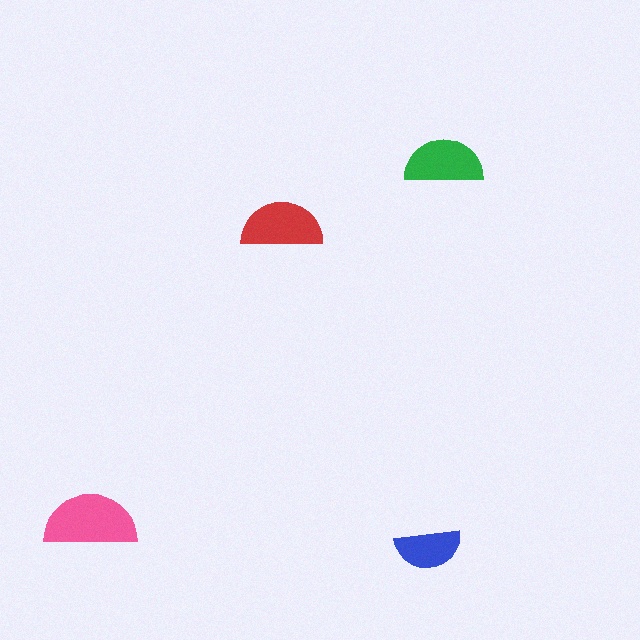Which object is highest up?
The green semicircle is topmost.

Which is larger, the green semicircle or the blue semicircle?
The green one.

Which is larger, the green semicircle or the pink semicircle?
The pink one.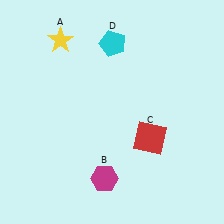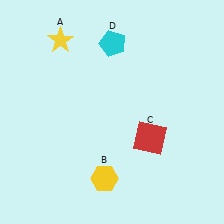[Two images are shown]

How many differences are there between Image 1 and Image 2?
There is 1 difference between the two images.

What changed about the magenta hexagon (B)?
In Image 1, B is magenta. In Image 2, it changed to yellow.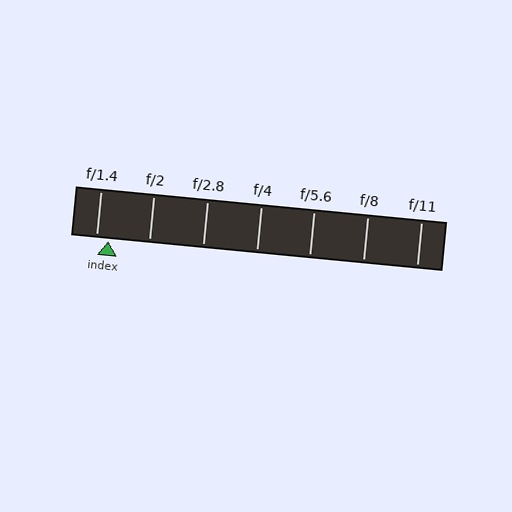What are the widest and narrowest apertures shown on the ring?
The widest aperture shown is f/1.4 and the narrowest is f/11.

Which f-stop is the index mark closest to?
The index mark is closest to f/1.4.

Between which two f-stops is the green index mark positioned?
The index mark is between f/1.4 and f/2.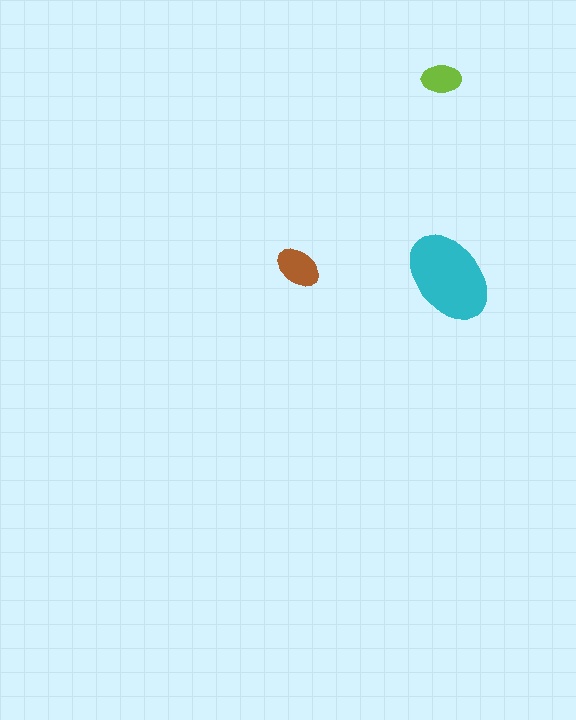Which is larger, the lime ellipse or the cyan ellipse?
The cyan one.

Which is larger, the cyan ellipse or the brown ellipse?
The cyan one.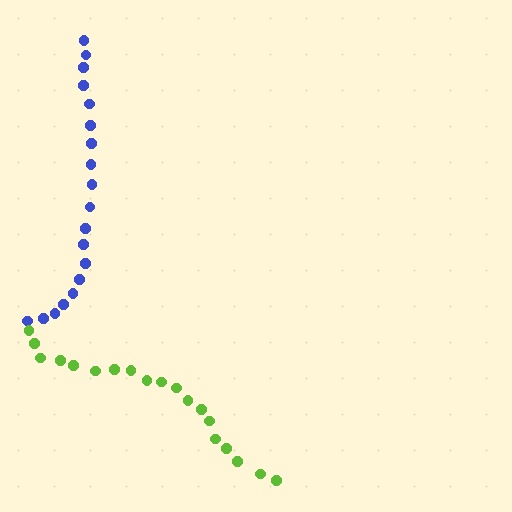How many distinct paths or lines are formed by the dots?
There are 2 distinct paths.